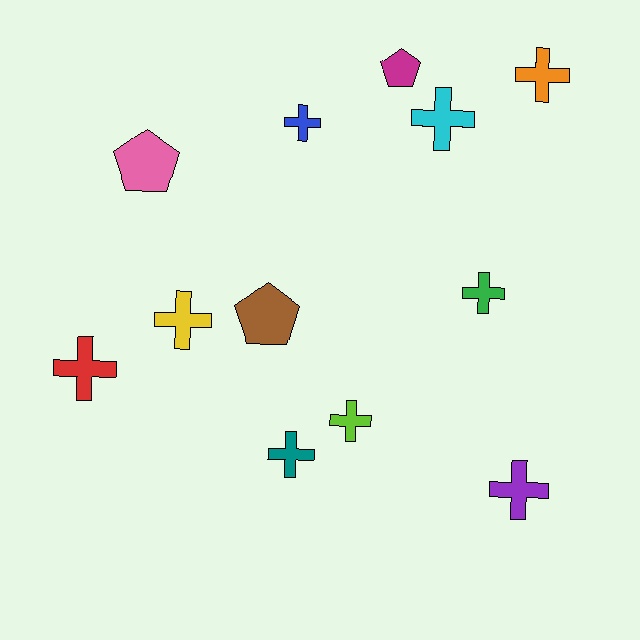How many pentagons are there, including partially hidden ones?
There are 3 pentagons.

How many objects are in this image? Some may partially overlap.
There are 12 objects.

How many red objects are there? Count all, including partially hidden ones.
There is 1 red object.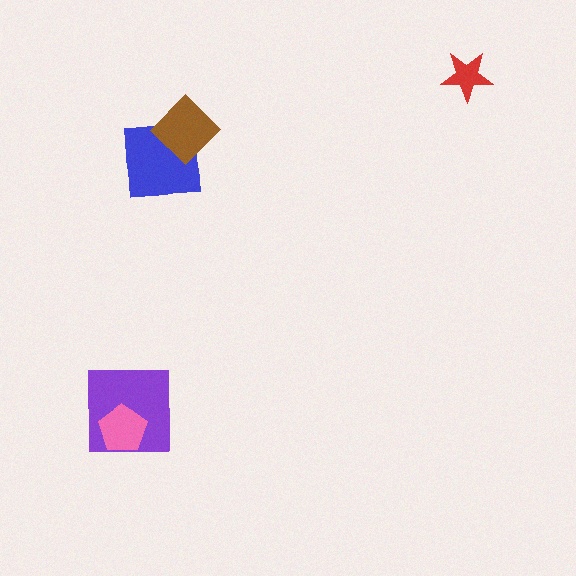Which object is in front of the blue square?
The brown diamond is in front of the blue square.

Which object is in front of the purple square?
The pink pentagon is in front of the purple square.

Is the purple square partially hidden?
Yes, it is partially covered by another shape.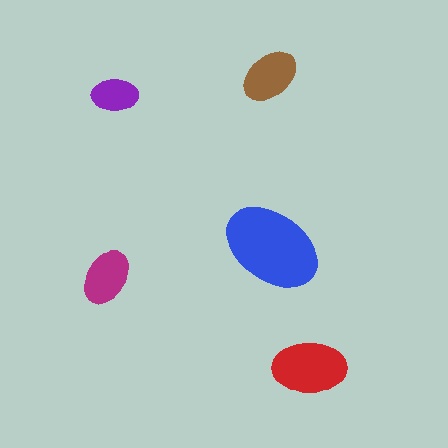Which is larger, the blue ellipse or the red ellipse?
The blue one.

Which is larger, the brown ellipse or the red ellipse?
The red one.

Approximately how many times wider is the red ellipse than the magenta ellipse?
About 1.5 times wider.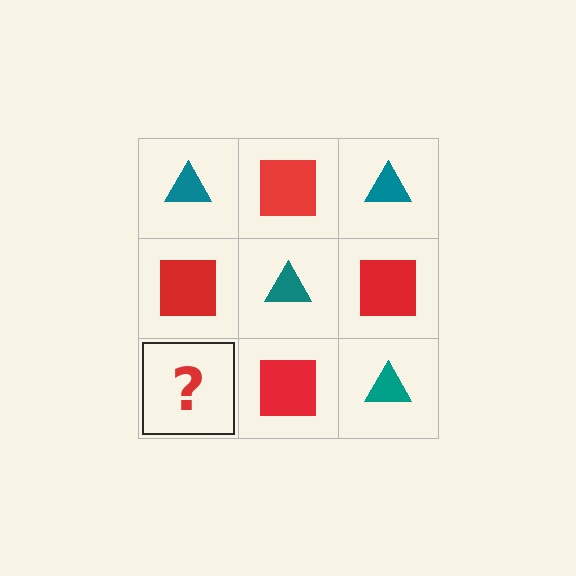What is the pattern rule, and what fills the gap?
The rule is that it alternates teal triangle and red square in a checkerboard pattern. The gap should be filled with a teal triangle.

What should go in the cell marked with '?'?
The missing cell should contain a teal triangle.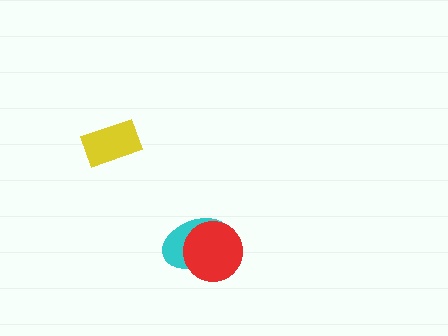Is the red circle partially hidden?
No, no other shape covers it.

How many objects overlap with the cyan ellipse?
1 object overlaps with the cyan ellipse.